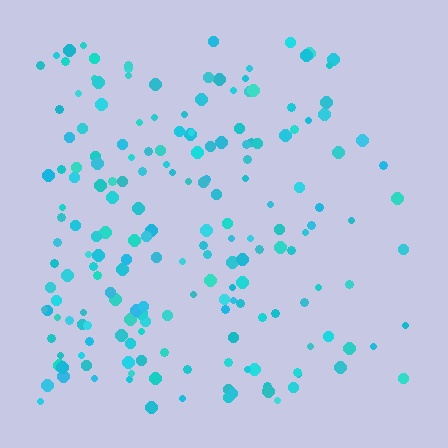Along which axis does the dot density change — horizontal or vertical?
Horizontal.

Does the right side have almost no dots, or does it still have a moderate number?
Still a moderate number, just noticeably fewer than the left.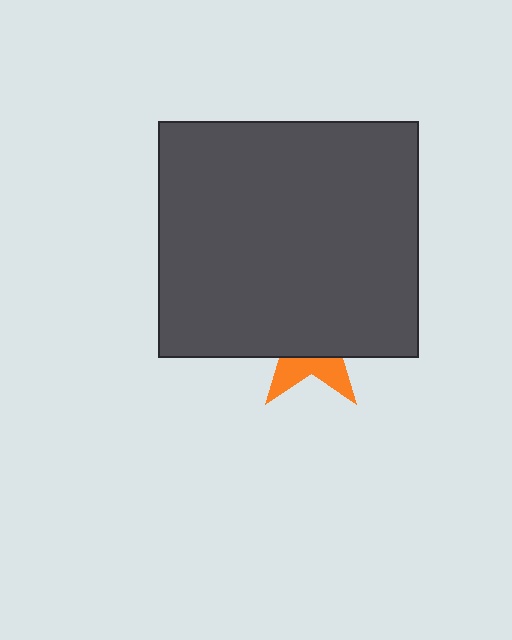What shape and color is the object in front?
The object in front is a dark gray rectangle.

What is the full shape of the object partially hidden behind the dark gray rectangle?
The partially hidden object is an orange star.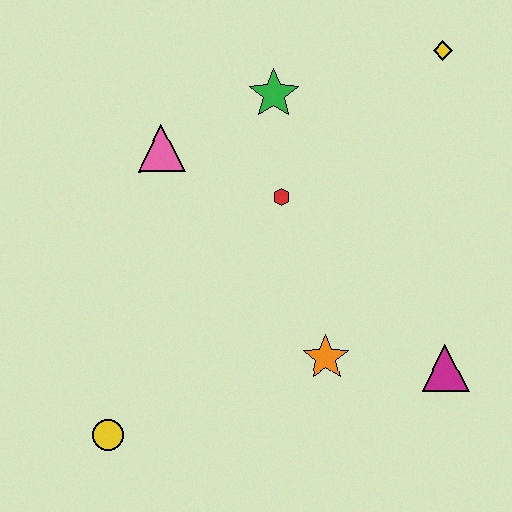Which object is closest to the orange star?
The magenta triangle is closest to the orange star.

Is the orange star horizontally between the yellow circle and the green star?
No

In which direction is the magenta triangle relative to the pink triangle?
The magenta triangle is to the right of the pink triangle.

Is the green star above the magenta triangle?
Yes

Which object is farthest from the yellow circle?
The yellow diamond is farthest from the yellow circle.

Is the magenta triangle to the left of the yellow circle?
No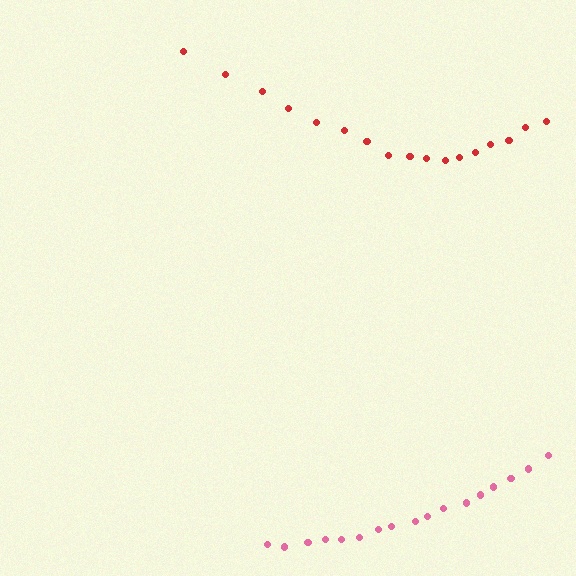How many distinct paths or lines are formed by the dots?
There are 2 distinct paths.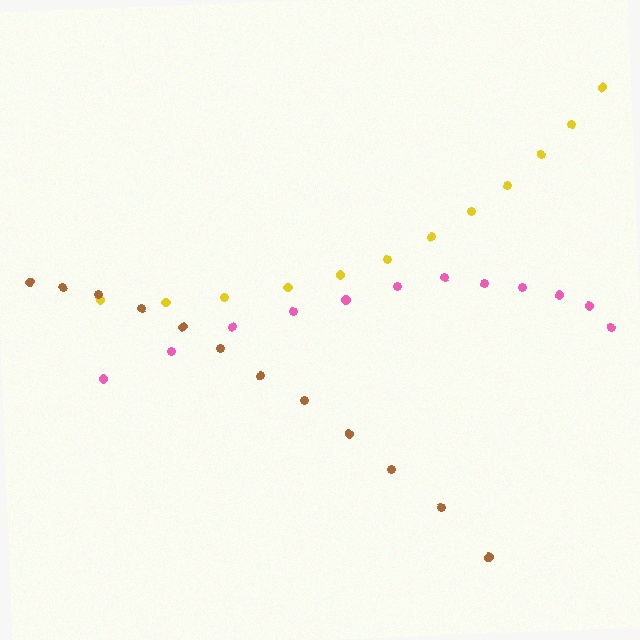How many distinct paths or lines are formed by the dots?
There are 3 distinct paths.